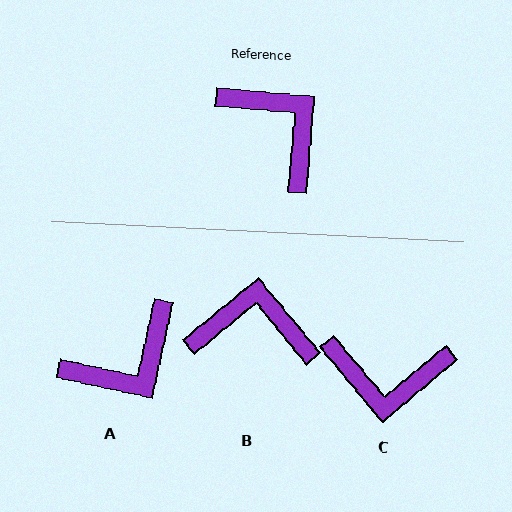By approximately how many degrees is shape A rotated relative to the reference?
Approximately 97 degrees clockwise.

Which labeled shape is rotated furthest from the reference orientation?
C, about 136 degrees away.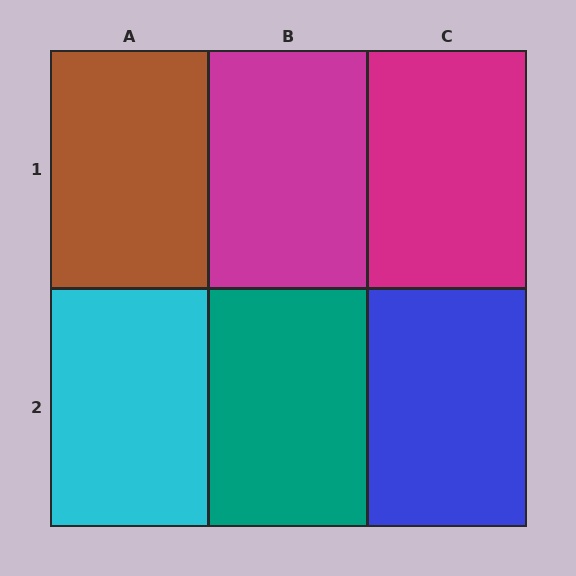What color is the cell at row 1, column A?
Brown.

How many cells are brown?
1 cell is brown.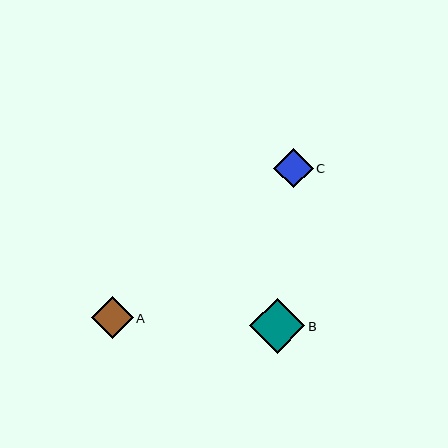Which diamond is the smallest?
Diamond C is the smallest with a size of approximately 40 pixels.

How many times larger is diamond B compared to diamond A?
Diamond B is approximately 1.3 times the size of diamond A.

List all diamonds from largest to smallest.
From largest to smallest: B, A, C.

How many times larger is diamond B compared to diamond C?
Diamond B is approximately 1.4 times the size of diamond C.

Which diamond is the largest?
Diamond B is the largest with a size of approximately 55 pixels.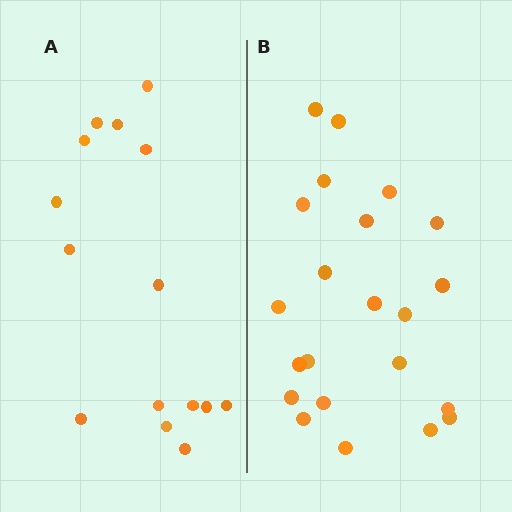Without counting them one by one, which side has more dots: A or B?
Region B (the right region) has more dots.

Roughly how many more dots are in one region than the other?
Region B has roughly 8 or so more dots than region A.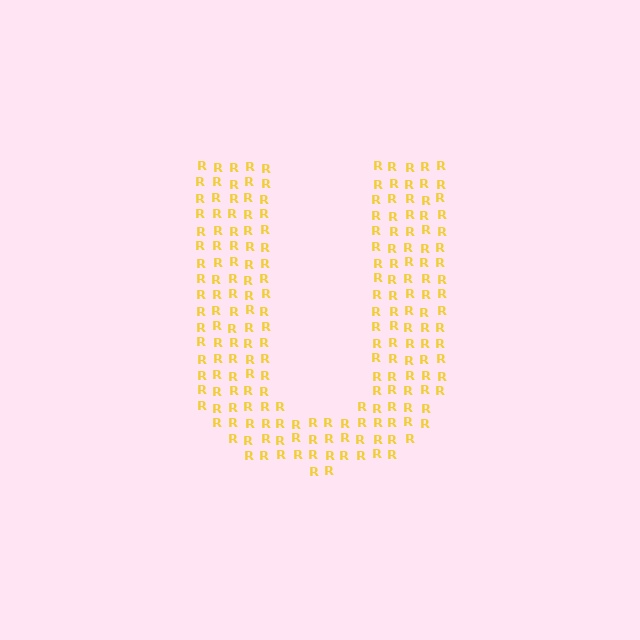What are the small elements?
The small elements are letter R's.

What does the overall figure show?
The overall figure shows the letter U.